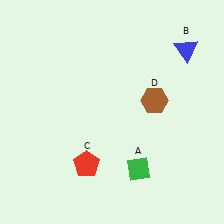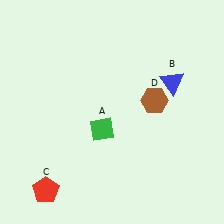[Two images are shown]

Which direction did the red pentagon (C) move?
The red pentagon (C) moved left.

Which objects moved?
The objects that moved are: the green diamond (A), the blue triangle (B), the red pentagon (C).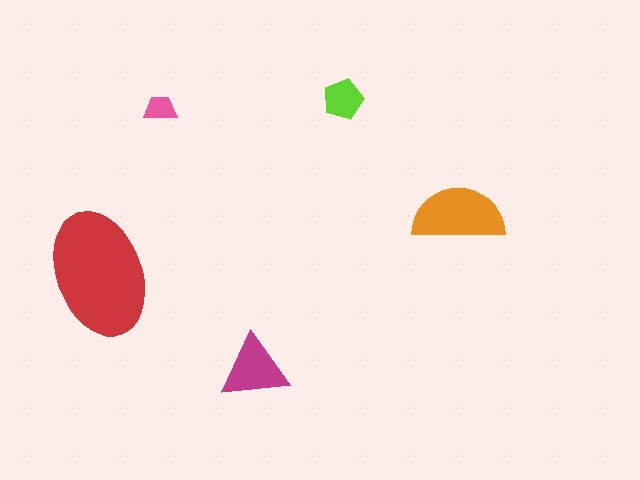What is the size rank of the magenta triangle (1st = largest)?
3rd.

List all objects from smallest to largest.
The pink trapezoid, the lime pentagon, the magenta triangle, the orange semicircle, the red ellipse.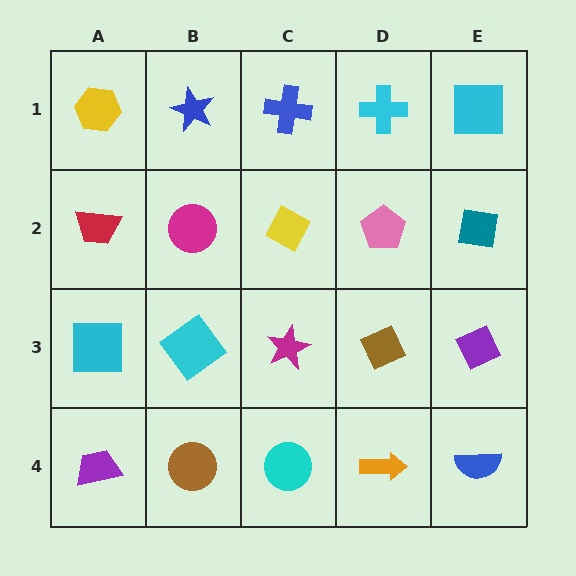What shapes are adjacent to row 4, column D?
A brown diamond (row 3, column D), a cyan circle (row 4, column C), a blue semicircle (row 4, column E).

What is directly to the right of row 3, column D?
A purple diamond.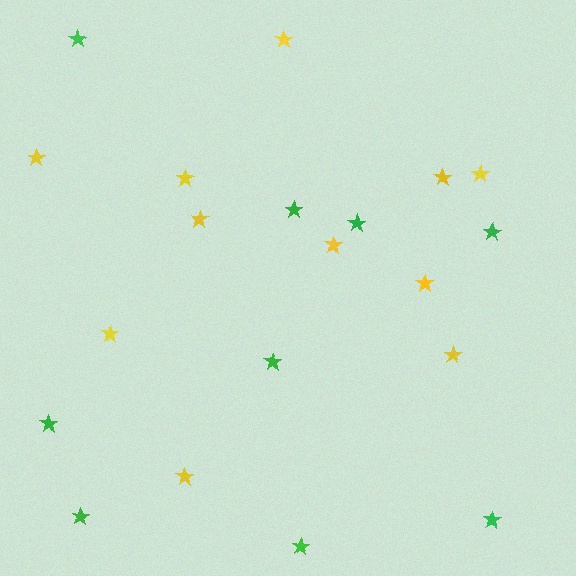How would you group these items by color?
There are 2 groups: one group of green stars (9) and one group of yellow stars (11).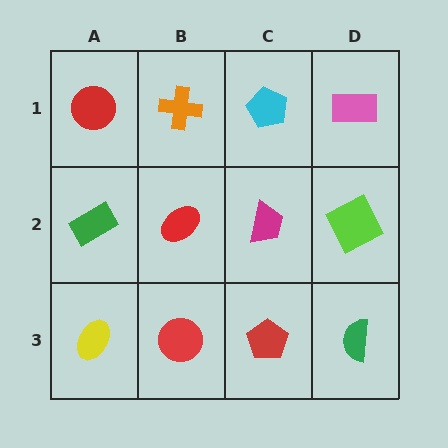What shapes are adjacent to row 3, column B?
A red ellipse (row 2, column B), a yellow ellipse (row 3, column A), a red pentagon (row 3, column C).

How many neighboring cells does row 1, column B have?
3.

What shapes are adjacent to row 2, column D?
A pink rectangle (row 1, column D), a green semicircle (row 3, column D), a magenta trapezoid (row 2, column C).